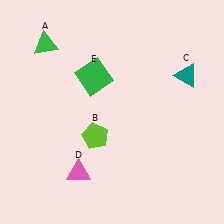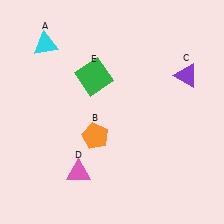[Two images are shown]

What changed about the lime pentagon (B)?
In Image 1, B is lime. In Image 2, it changed to orange.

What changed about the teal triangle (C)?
In Image 1, C is teal. In Image 2, it changed to purple.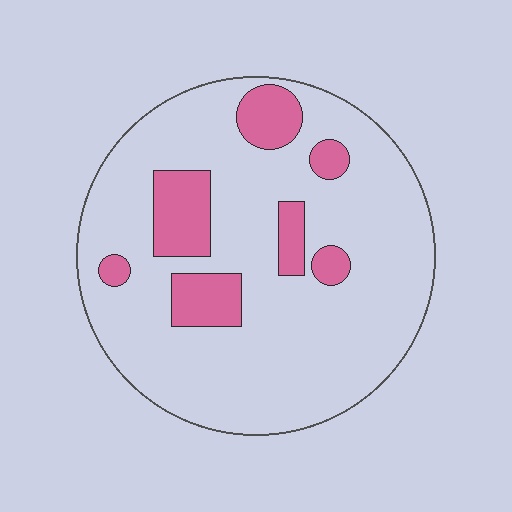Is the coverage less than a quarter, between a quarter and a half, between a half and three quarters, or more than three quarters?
Less than a quarter.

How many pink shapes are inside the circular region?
7.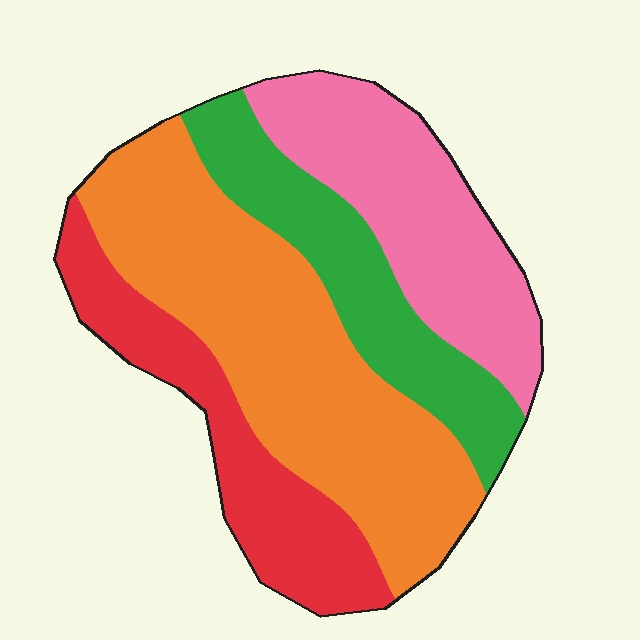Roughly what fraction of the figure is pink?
Pink covers around 25% of the figure.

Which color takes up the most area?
Orange, at roughly 40%.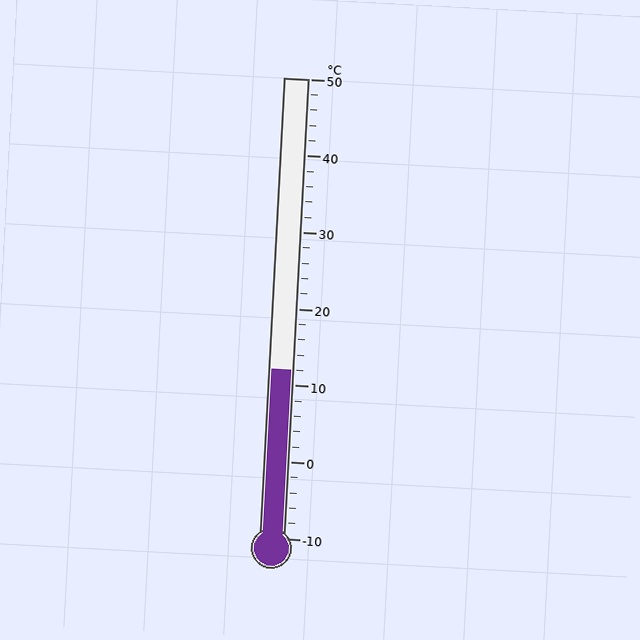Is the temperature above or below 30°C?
The temperature is below 30°C.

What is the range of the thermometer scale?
The thermometer scale ranges from -10°C to 50°C.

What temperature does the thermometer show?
The thermometer shows approximately 12°C.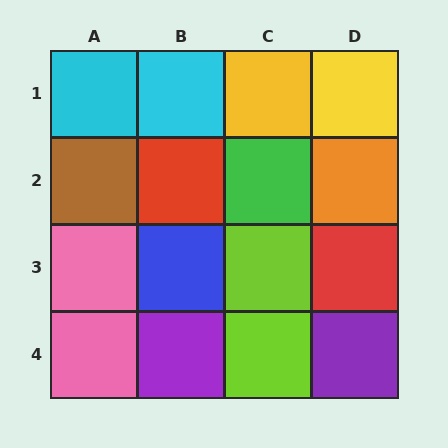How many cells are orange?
1 cell is orange.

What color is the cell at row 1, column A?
Cyan.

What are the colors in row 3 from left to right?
Pink, blue, lime, red.